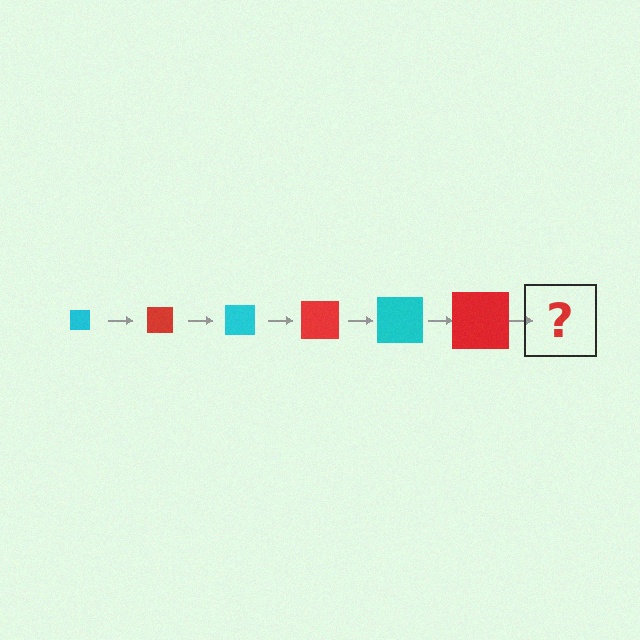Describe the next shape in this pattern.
It should be a cyan square, larger than the previous one.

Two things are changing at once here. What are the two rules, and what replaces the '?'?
The two rules are that the square grows larger each step and the color cycles through cyan and red. The '?' should be a cyan square, larger than the previous one.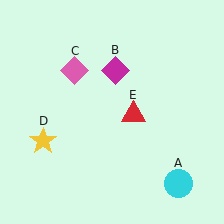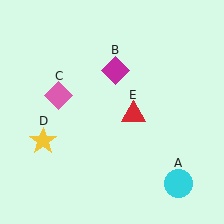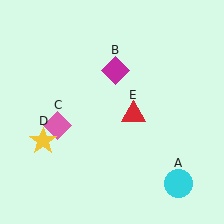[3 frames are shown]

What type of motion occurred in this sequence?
The pink diamond (object C) rotated counterclockwise around the center of the scene.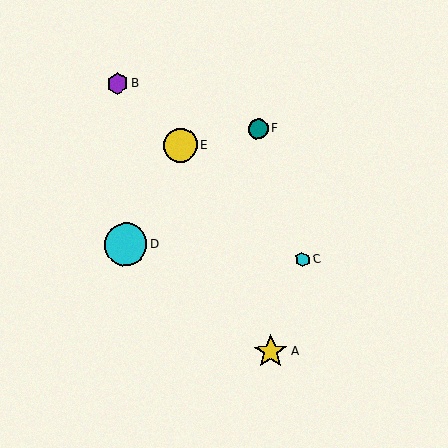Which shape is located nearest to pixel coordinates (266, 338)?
The yellow star (labeled A) at (271, 352) is nearest to that location.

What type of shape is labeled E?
Shape E is a yellow circle.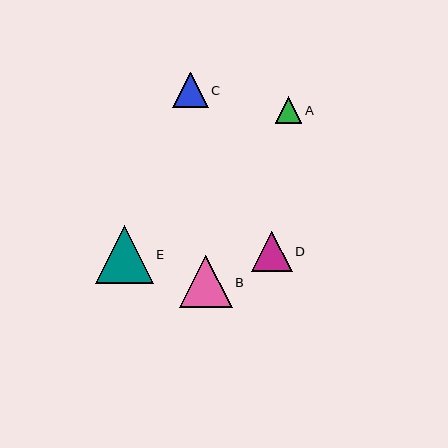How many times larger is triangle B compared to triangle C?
Triangle B is approximately 1.5 times the size of triangle C.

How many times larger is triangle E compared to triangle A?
Triangle E is approximately 2.2 times the size of triangle A.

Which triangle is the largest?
Triangle E is the largest with a size of approximately 57 pixels.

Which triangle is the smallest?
Triangle A is the smallest with a size of approximately 26 pixels.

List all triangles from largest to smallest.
From largest to smallest: E, B, D, C, A.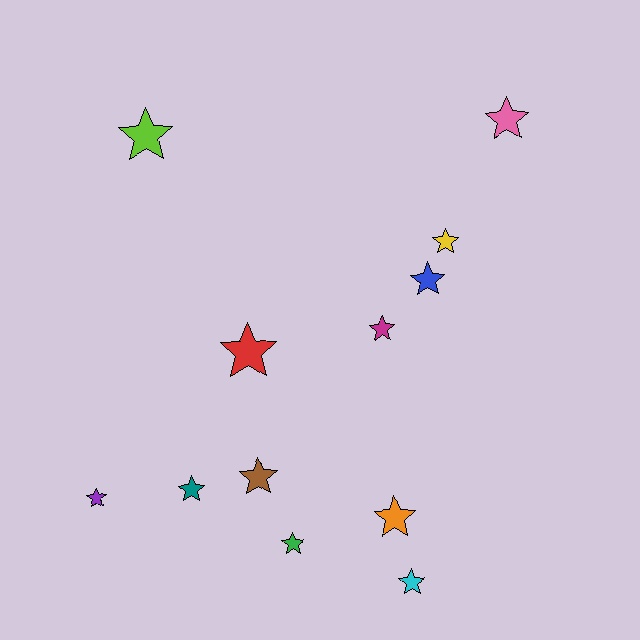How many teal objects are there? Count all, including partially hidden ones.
There is 1 teal object.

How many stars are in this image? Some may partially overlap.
There are 12 stars.